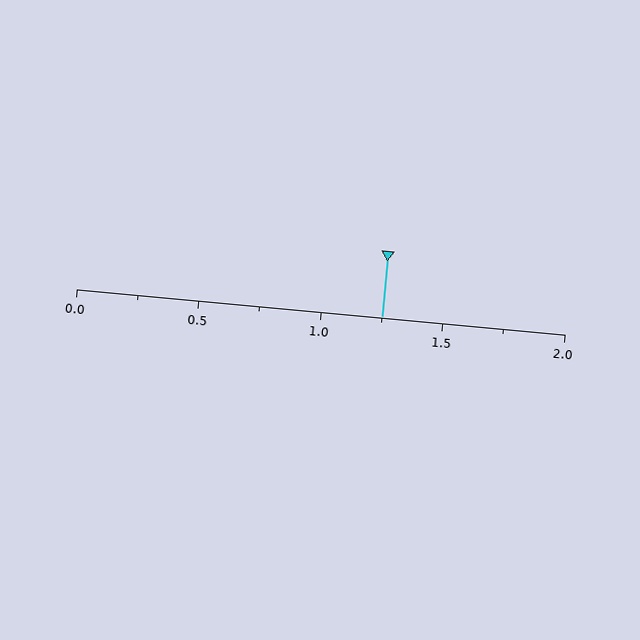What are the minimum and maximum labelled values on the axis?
The axis runs from 0.0 to 2.0.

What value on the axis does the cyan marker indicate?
The marker indicates approximately 1.25.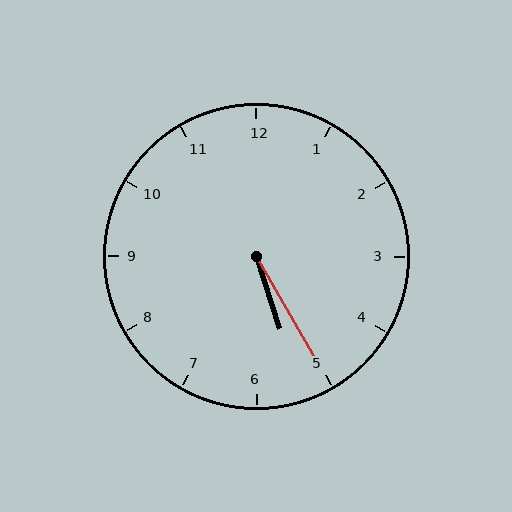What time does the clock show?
5:25.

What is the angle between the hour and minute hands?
Approximately 12 degrees.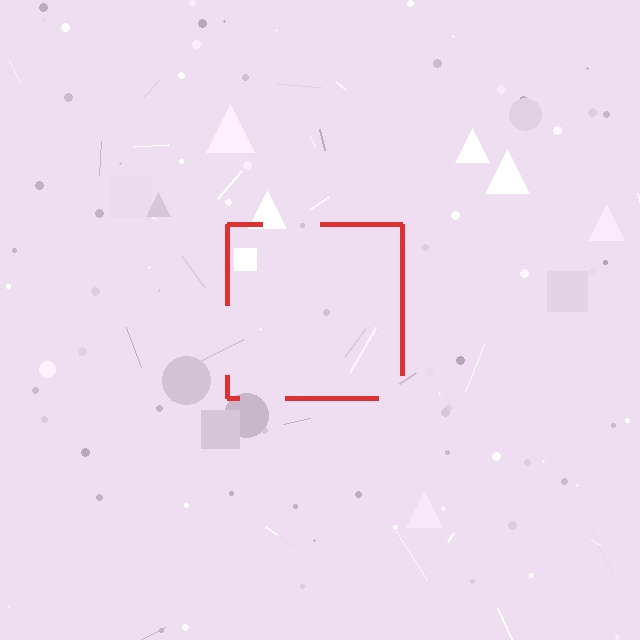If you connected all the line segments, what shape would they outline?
They would outline a square.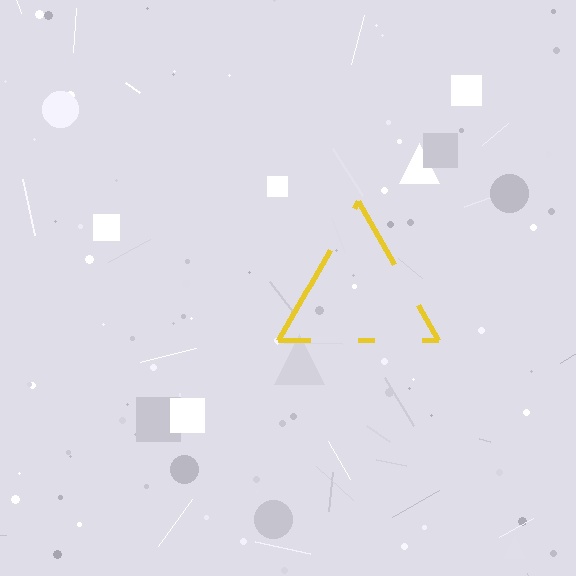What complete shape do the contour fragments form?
The contour fragments form a triangle.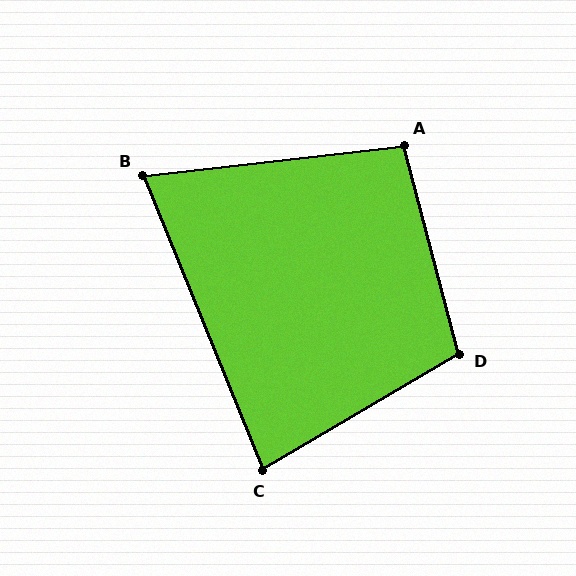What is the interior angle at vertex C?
Approximately 82 degrees (acute).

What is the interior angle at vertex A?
Approximately 98 degrees (obtuse).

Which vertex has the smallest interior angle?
B, at approximately 74 degrees.